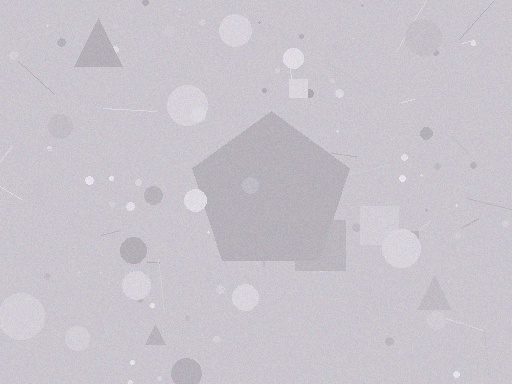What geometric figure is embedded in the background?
A pentagon is embedded in the background.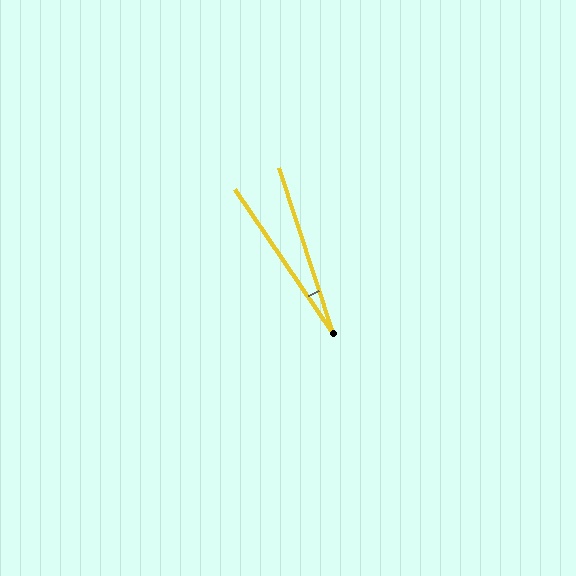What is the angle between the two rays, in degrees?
Approximately 16 degrees.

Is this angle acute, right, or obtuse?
It is acute.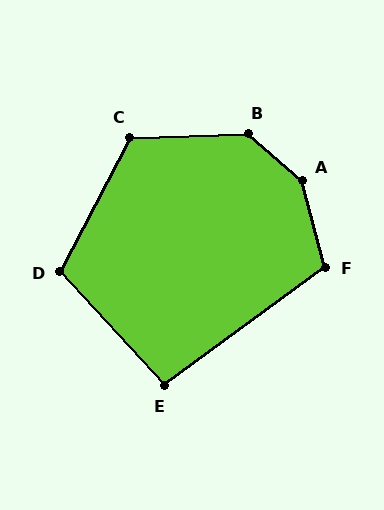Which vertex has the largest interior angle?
A, at approximately 145 degrees.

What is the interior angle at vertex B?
Approximately 138 degrees (obtuse).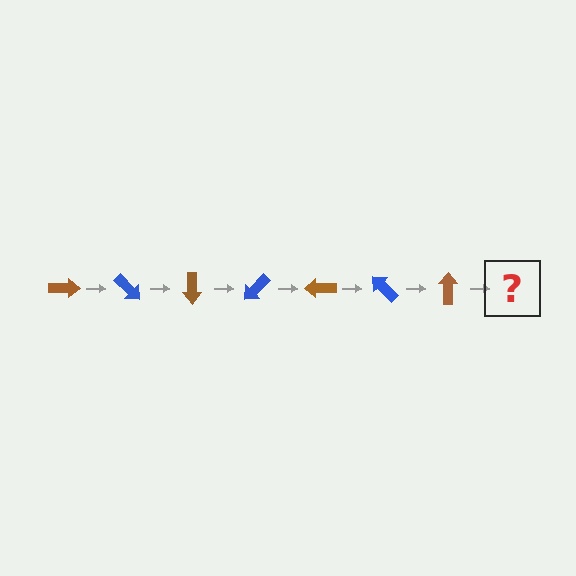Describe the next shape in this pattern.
It should be a blue arrow, rotated 315 degrees from the start.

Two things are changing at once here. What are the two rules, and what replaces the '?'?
The two rules are that it rotates 45 degrees each step and the color cycles through brown and blue. The '?' should be a blue arrow, rotated 315 degrees from the start.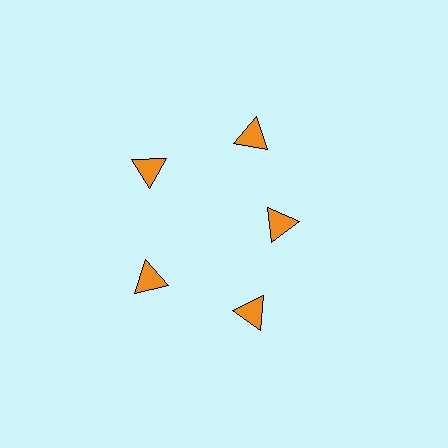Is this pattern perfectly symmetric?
No. The 5 orange triangles are arranged in a ring, but one element near the 3 o'clock position is pulled inward toward the center, breaking the 5-fold rotational symmetry.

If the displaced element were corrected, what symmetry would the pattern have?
It would have 5-fold rotational symmetry — the pattern would map onto itself every 72 degrees.